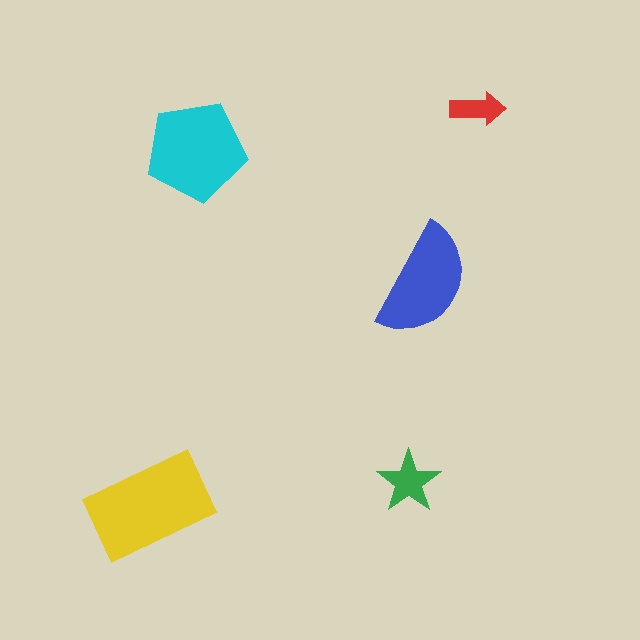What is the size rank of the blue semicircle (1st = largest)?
3rd.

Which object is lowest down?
The yellow rectangle is bottommost.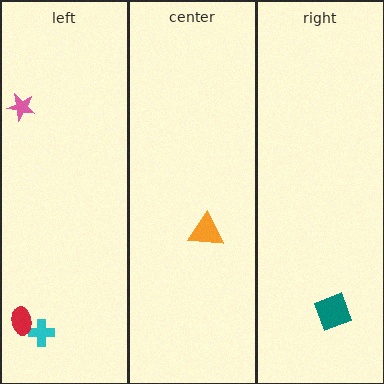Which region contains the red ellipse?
The left region.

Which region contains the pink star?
The left region.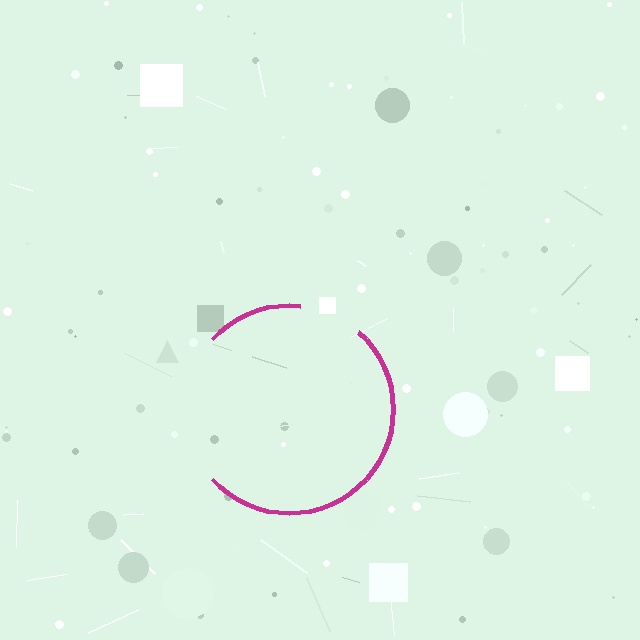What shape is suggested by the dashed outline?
The dashed outline suggests a circle.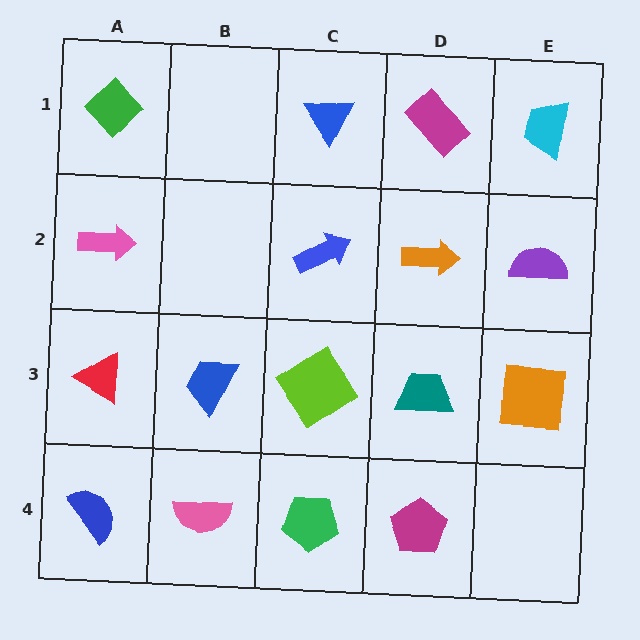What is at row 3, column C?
A lime diamond.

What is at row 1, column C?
A blue triangle.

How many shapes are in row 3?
5 shapes.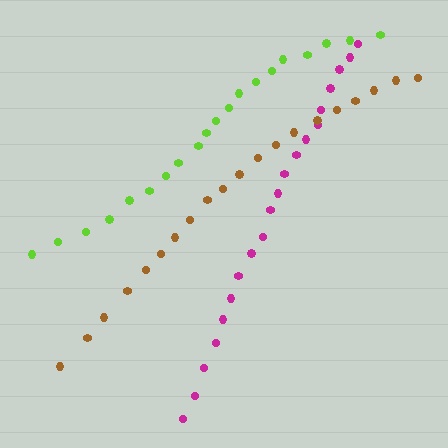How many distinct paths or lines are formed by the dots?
There are 3 distinct paths.